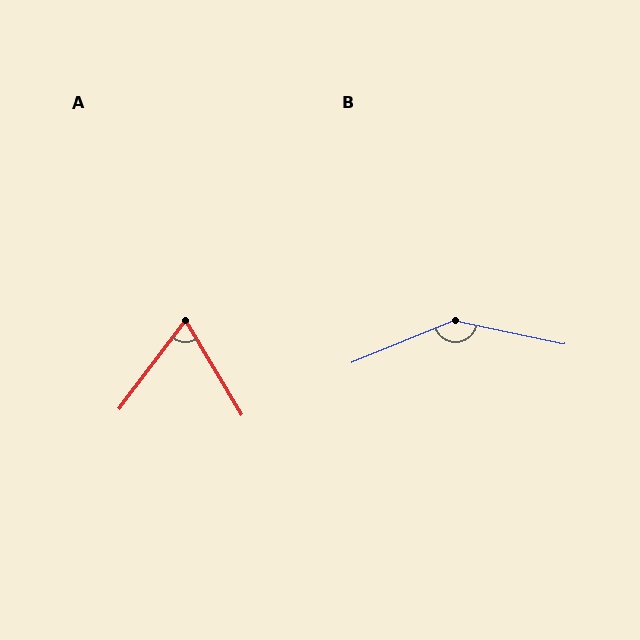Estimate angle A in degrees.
Approximately 68 degrees.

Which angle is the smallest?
A, at approximately 68 degrees.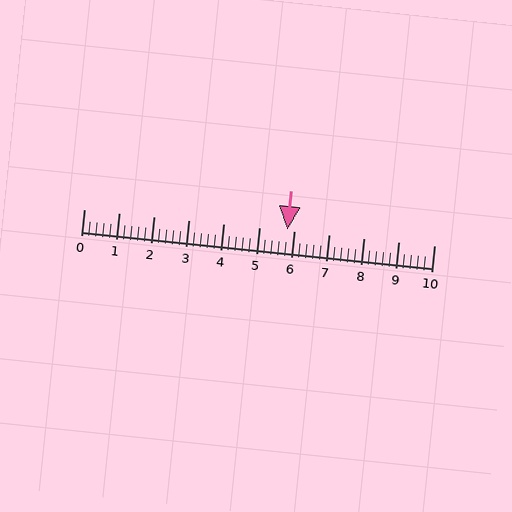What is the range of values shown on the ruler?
The ruler shows values from 0 to 10.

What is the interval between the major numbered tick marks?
The major tick marks are spaced 1 units apart.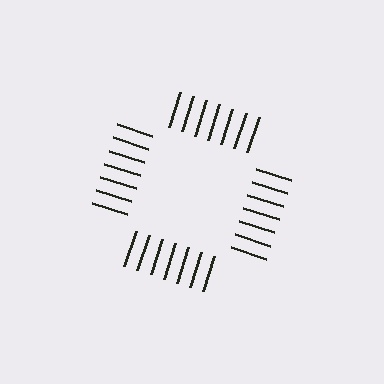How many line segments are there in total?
28 — 7 along each of the 4 edges.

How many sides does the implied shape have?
4 sides — the line-ends trace a square.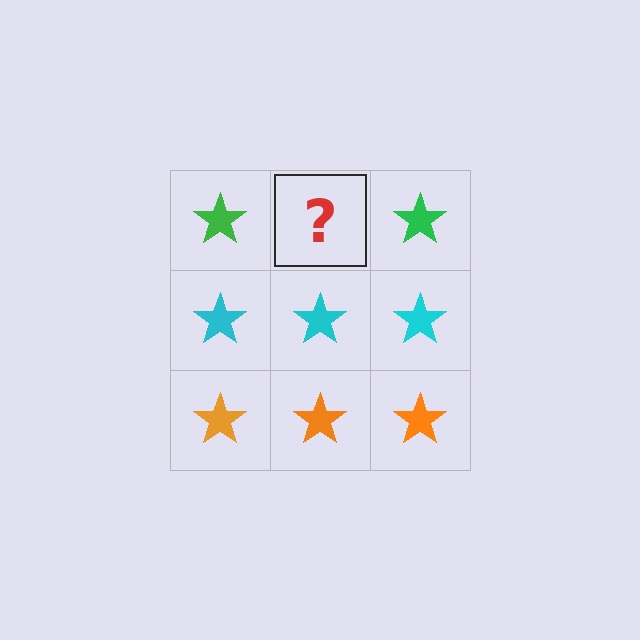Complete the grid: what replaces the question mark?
The question mark should be replaced with a green star.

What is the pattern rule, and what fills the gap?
The rule is that each row has a consistent color. The gap should be filled with a green star.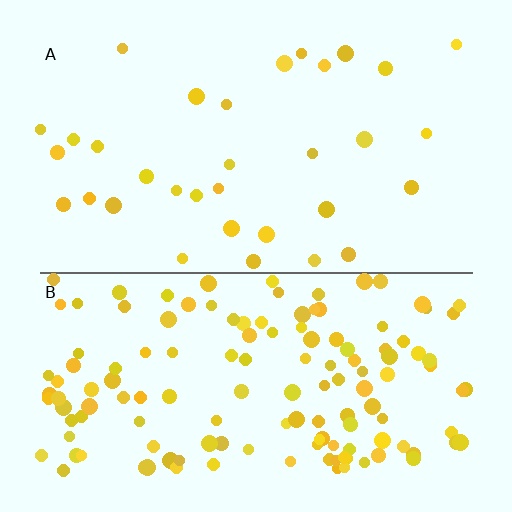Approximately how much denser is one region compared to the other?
Approximately 4.3× — region B over region A.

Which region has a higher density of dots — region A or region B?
B (the bottom).